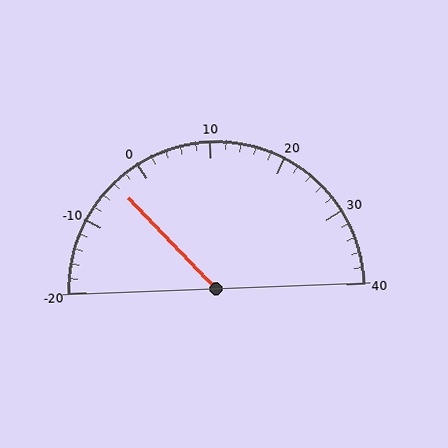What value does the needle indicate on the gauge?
The needle indicates approximately -4.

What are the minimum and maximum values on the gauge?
The gauge ranges from -20 to 40.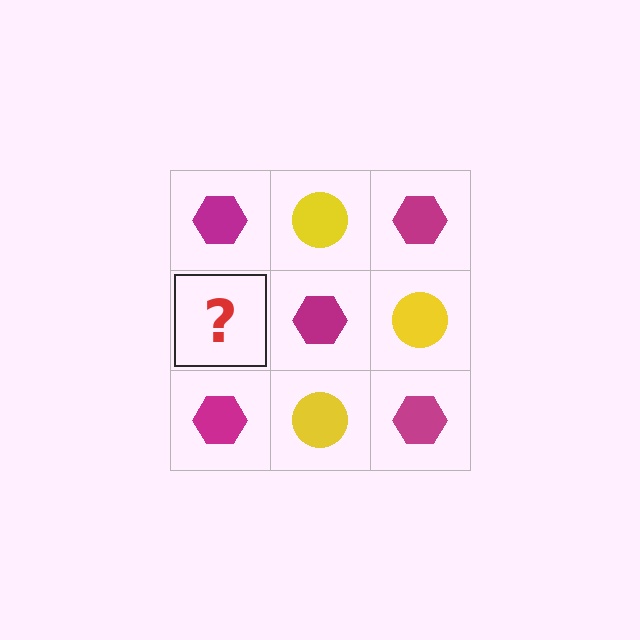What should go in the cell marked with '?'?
The missing cell should contain a yellow circle.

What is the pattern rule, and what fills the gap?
The rule is that it alternates magenta hexagon and yellow circle in a checkerboard pattern. The gap should be filled with a yellow circle.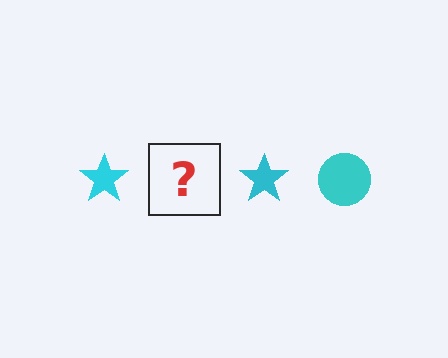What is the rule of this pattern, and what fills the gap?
The rule is that the pattern cycles through star, circle shapes in cyan. The gap should be filled with a cyan circle.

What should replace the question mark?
The question mark should be replaced with a cyan circle.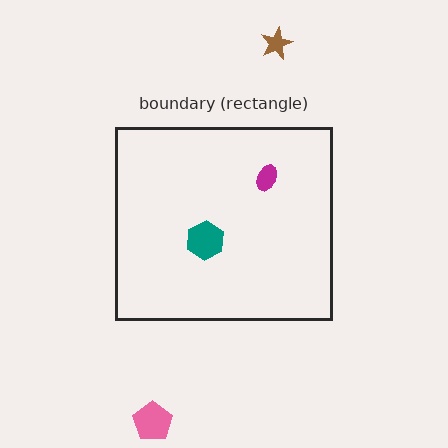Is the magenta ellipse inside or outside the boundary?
Inside.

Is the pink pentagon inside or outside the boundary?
Outside.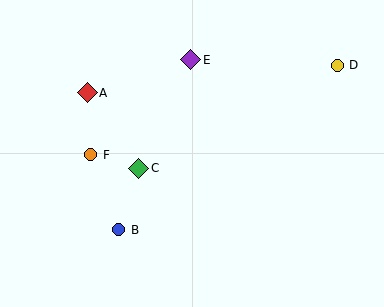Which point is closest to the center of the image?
Point C at (139, 168) is closest to the center.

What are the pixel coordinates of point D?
Point D is at (337, 65).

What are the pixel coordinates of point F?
Point F is at (91, 155).